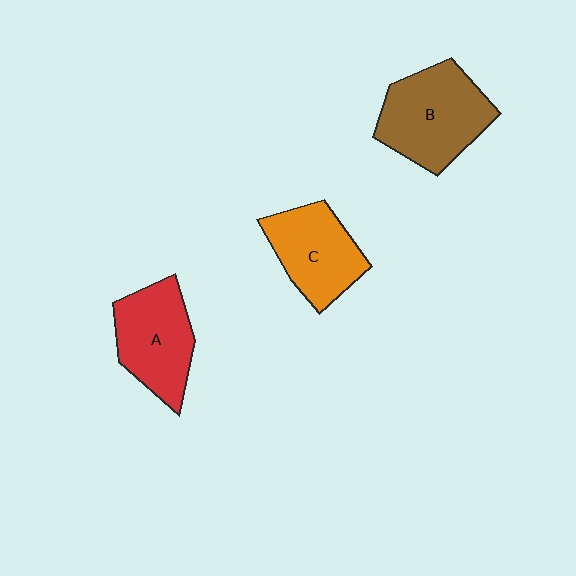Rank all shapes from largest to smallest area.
From largest to smallest: B (brown), A (red), C (orange).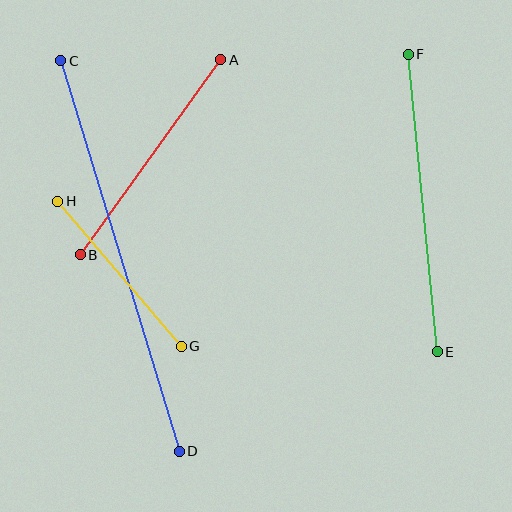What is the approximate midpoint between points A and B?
The midpoint is at approximately (150, 157) pixels.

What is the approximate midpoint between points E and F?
The midpoint is at approximately (423, 203) pixels.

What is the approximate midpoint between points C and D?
The midpoint is at approximately (120, 256) pixels.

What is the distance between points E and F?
The distance is approximately 299 pixels.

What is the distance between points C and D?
The distance is approximately 408 pixels.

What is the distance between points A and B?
The distance is approximately 240 pixels.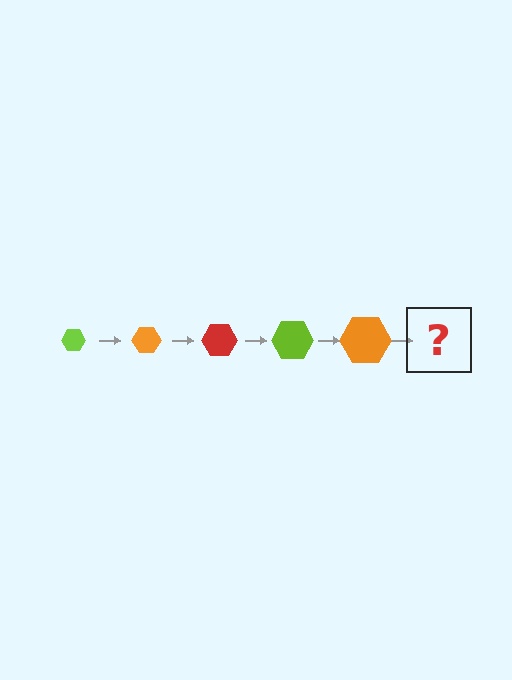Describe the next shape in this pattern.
It should be a red hexagon, larger than the previous one.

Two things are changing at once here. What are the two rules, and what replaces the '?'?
The two rules are that the hexagon grows larger each step and the color cycles through lime, orange, and red. The '?' should be a red hexagon, larger than the previous one.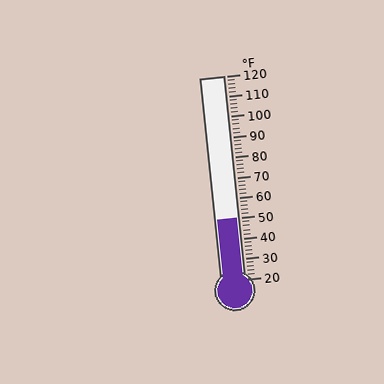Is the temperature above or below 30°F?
The temperature is above 30°F.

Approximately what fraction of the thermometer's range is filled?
The thermometer is filled to approximately 30% of its range.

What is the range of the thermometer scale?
The thermometer scale ranges from 20°F to 120°F.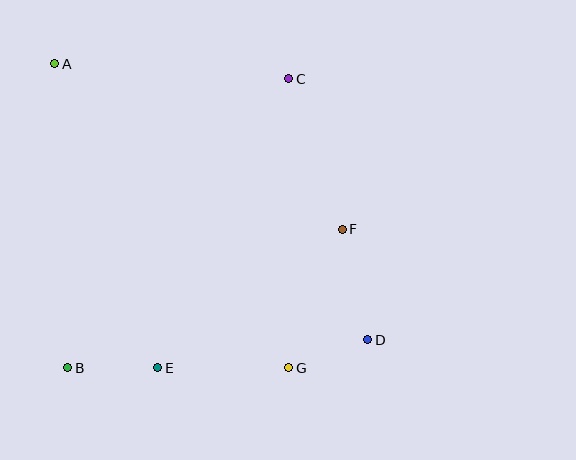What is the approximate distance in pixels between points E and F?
The distance between E and F is approximately 230 pixels.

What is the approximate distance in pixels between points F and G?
The distance between F and G is approximately 148 pixels.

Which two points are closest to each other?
Points D and G are closest to each other.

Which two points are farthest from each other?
Points A and D are farthest from each other.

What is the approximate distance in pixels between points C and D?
The distance between C and D is approximately 273 pixels.